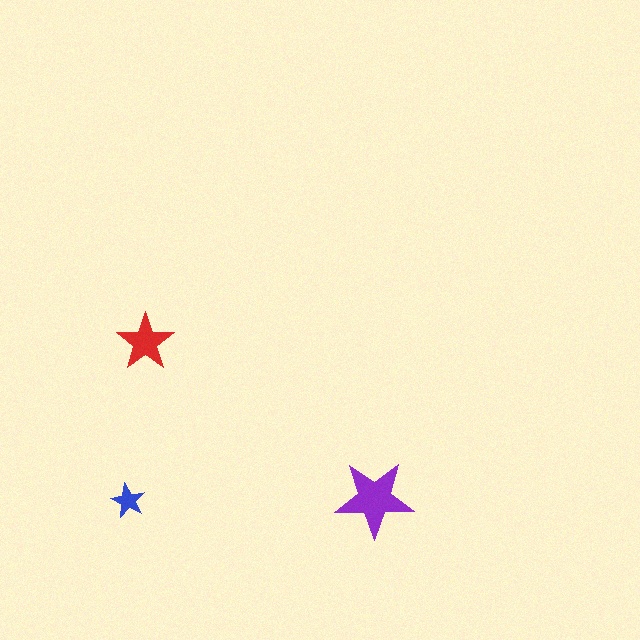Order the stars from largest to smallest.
the purple one, the red one, the blue one.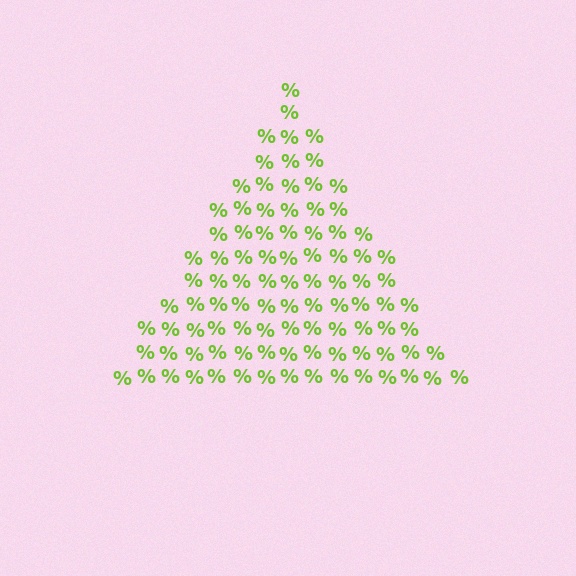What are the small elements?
The small elements are percent signs.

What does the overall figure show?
The overall figure shows a triangle.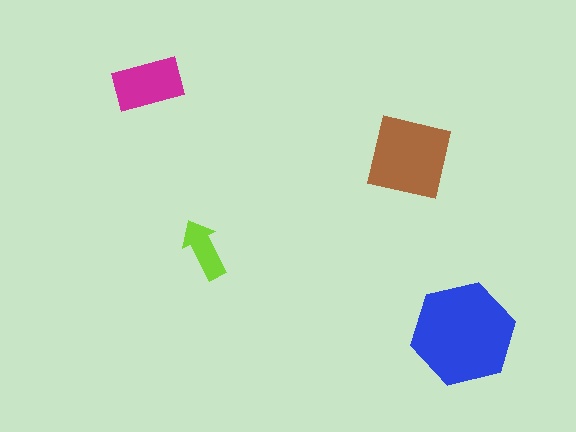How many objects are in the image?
There are 4 objects in the image.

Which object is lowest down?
The blue hexagon is bottommost.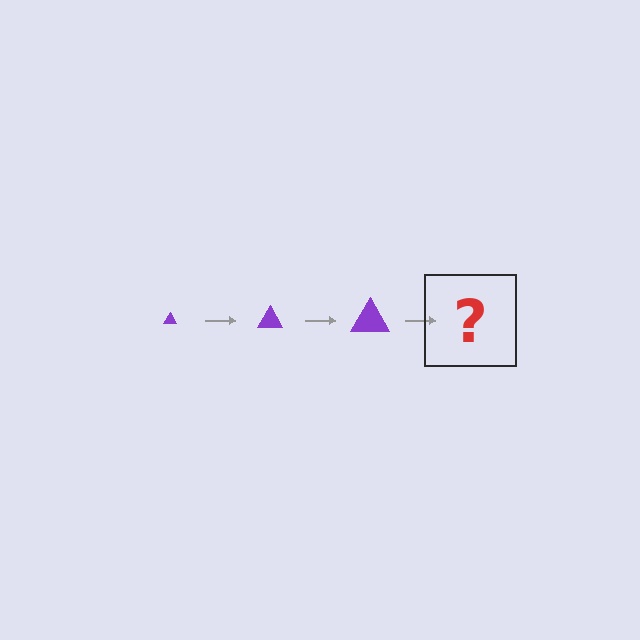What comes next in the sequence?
The next element should be a purple triangle, larger than the previous one.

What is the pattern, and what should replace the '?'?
The pattern is that the triangle gets progressively larger each step. The '?' should be a purple triangle, larger than the previous one.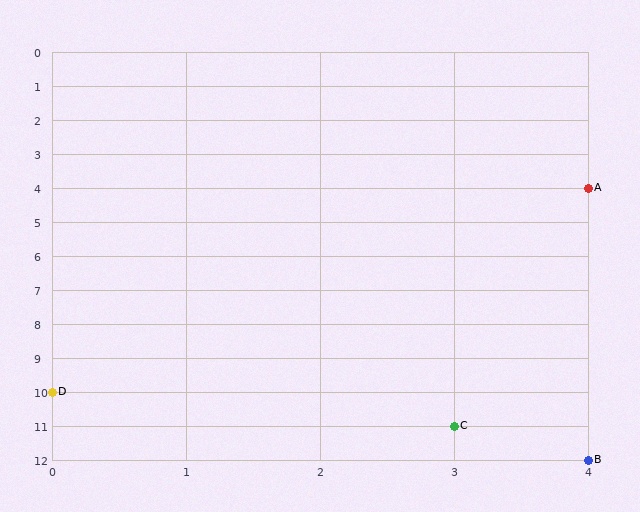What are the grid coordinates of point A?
Point A is at grid coordinates (4, 4).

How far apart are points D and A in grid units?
Points D and A are 4 columns and 6 rows apart (about 7.2 grid units diagonally).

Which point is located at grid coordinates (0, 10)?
Point D is at (0, 10).